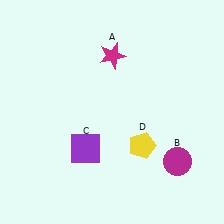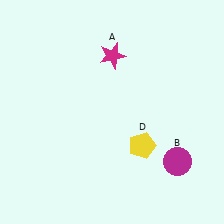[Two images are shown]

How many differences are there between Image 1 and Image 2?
There is 1 difference between the two images.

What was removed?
The purple square (C) was removed in Image 2.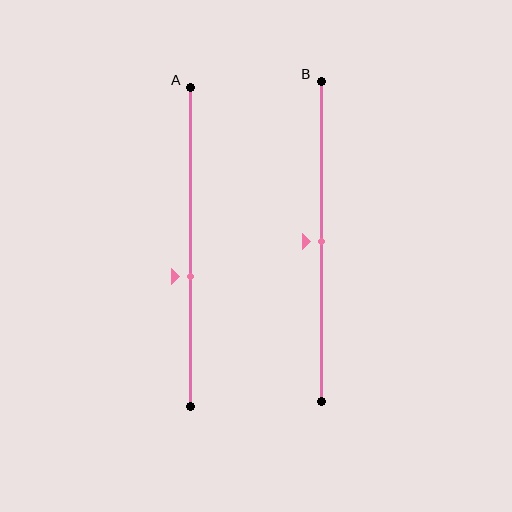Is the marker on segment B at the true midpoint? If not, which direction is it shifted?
Yes, the marker on segment B is at the true midpoint.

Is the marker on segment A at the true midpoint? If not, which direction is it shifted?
No, the marker on segment A is shifted downward by about 9% of the segment length.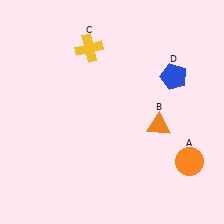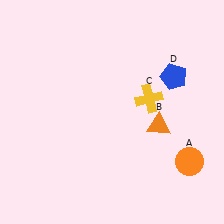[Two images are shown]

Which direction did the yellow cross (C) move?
The yellow cross (C) moved right.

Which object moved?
The yellow cross (C) moved right.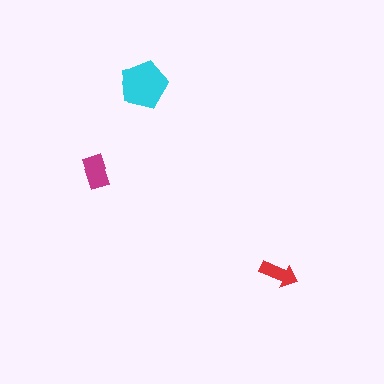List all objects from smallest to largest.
The red arrow, the magenta rectangle, the cyan pentagon.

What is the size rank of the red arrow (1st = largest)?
3rd.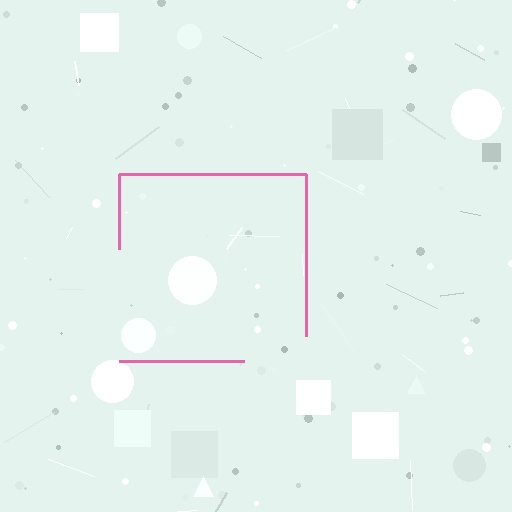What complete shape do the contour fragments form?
The contour fragments form a square.